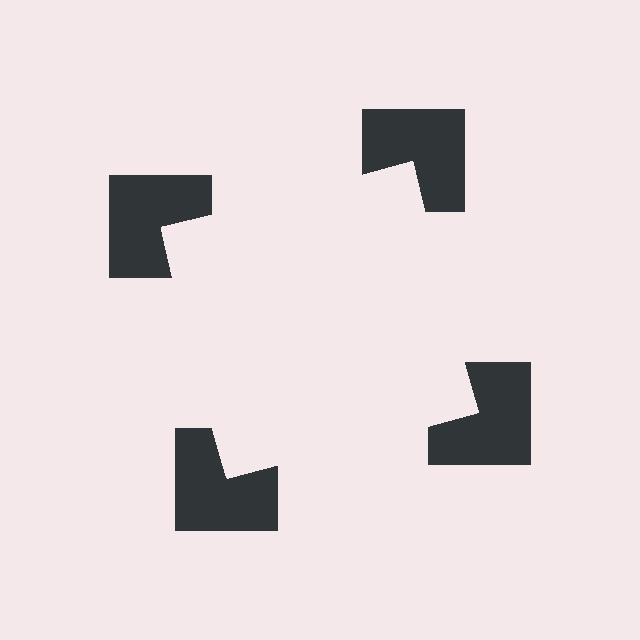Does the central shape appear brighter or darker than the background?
It typically appears slightly brighter than the background, even though no actual brightness change is drawn.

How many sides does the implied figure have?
4 sides.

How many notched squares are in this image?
There are 4 — one at each vertex of the illusory square.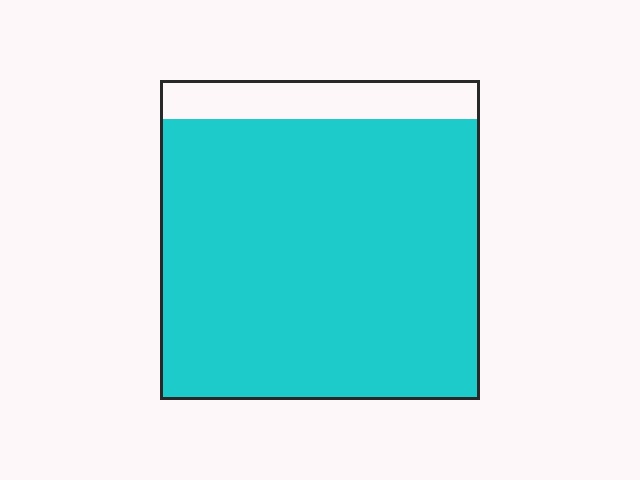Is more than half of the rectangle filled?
Yes.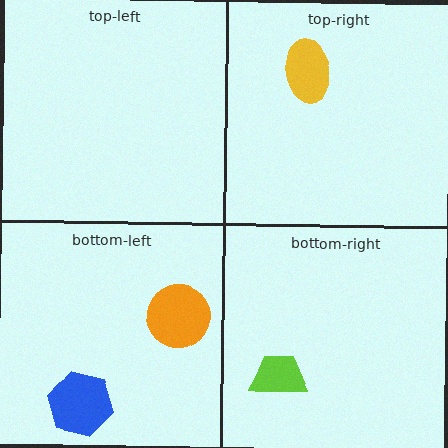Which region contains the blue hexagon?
The bottom-left region.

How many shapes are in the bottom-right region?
1.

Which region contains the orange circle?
The bottom-left region.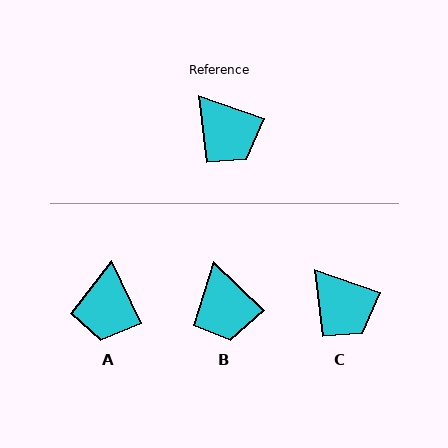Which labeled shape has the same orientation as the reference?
C.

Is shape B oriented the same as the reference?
No, it is off by about 24 degrees.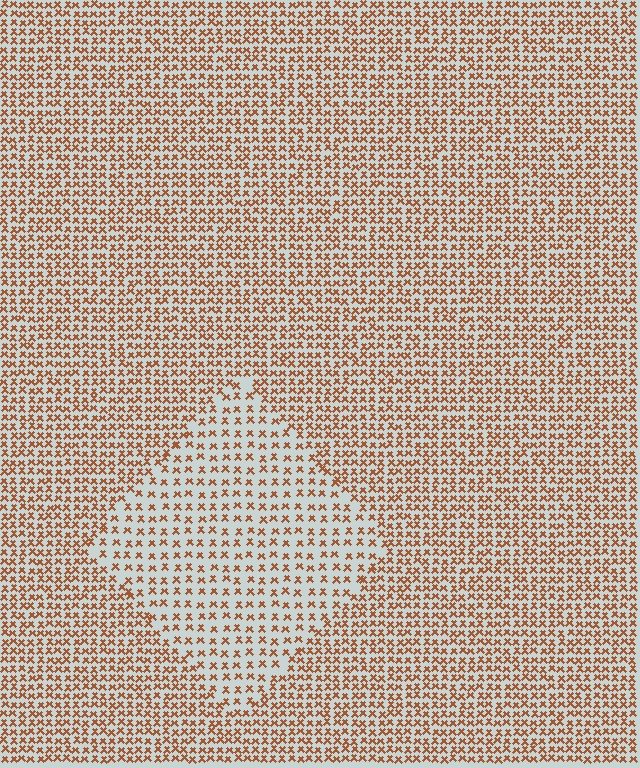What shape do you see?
I see a diamond.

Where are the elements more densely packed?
The elements are more densely packed outside the diamond boundary.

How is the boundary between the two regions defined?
The boundary is defined by a change in element density (approximately 1.8x ratio). All elements are the same color, size, and shape.